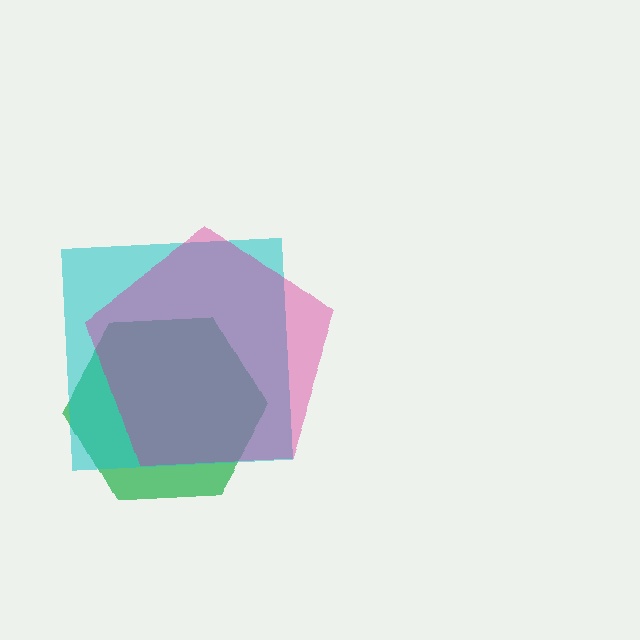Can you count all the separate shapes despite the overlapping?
Yes, there are 3 separate shapes.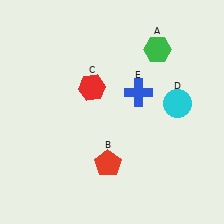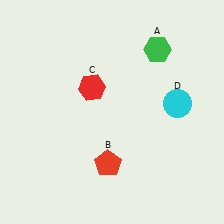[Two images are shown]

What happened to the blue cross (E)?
The blue cross (E) was removed in Image 2. It was in the top-right area of Image 1.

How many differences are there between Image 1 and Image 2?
There is 1 difference between the two images.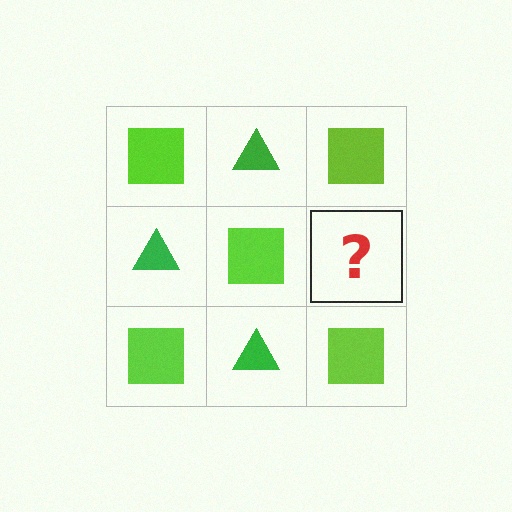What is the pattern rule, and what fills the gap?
The rule is that it alternates lime square and green triangle in a checkerboard pattern. The gap should be filled with a green triangle.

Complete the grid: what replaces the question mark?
The question mark should be replaced with a green triangle.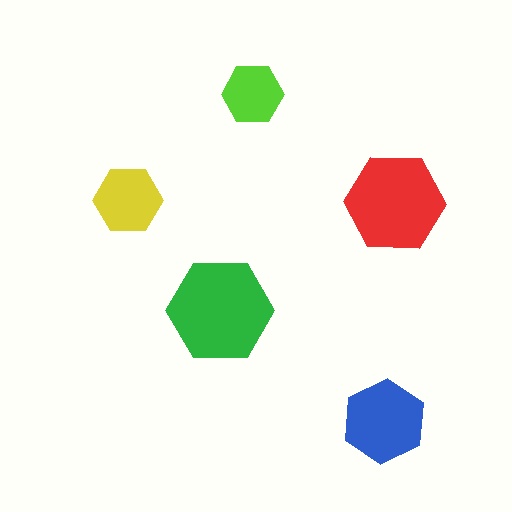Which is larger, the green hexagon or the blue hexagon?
The green one.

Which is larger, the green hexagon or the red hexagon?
The green one.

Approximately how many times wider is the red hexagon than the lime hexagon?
About 1.5 times wider.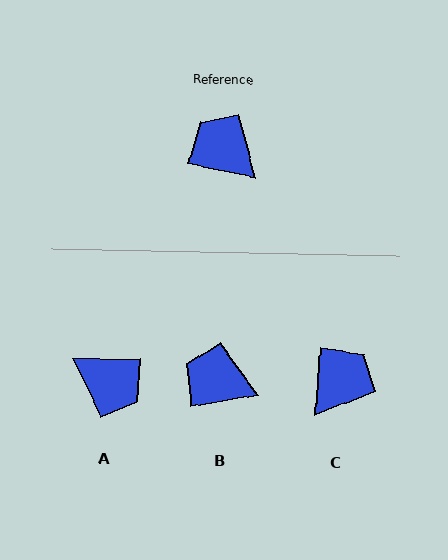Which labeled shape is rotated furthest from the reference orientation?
A, about 168 degrees away.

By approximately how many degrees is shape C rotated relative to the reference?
Approximately 83 degrees clockwise.